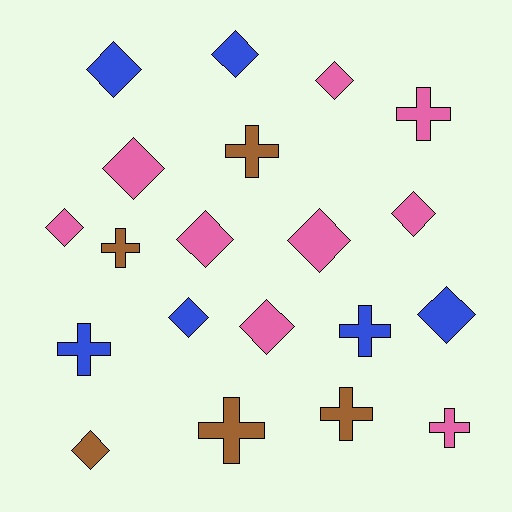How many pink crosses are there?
There are 2 pink crosses.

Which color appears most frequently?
Pink, with 9 objects.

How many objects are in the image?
There are 20 objects.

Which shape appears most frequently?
Diamond, with 12 objects.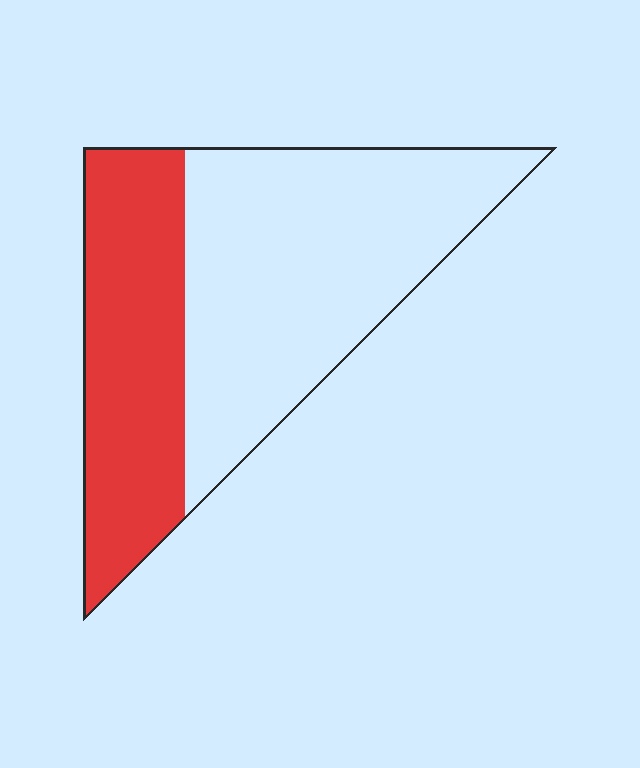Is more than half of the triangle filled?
No.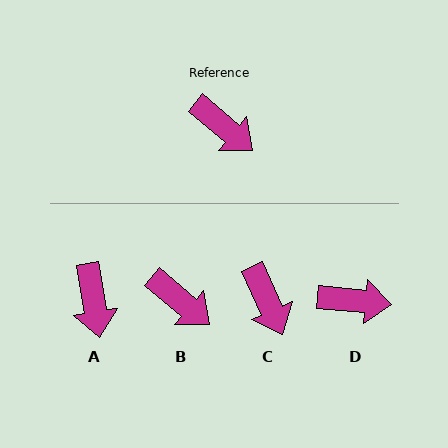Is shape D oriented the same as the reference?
No, it is off by about 34 degrees.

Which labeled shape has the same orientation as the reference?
B.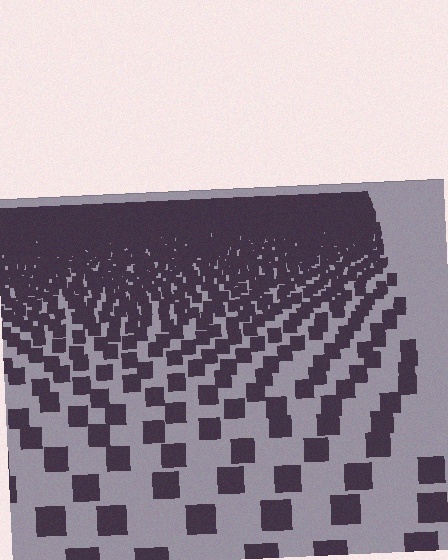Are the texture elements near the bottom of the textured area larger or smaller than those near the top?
Larger. Near the bottom, elements are closer to the viewer and appear at a bigger on-screen size.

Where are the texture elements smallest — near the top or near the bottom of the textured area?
Near the top.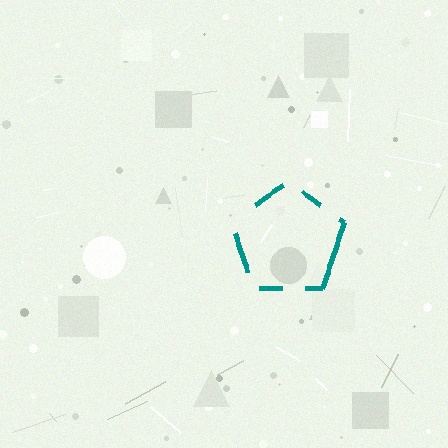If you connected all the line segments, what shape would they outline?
They would outline a pentagon.